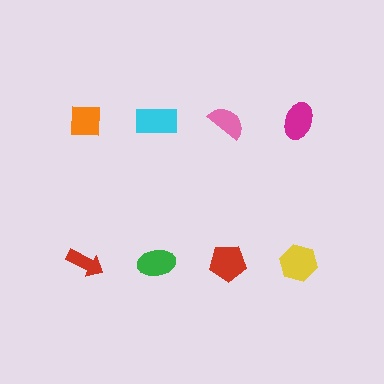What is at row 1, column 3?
A pink semicircle.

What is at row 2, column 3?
A red pentagon.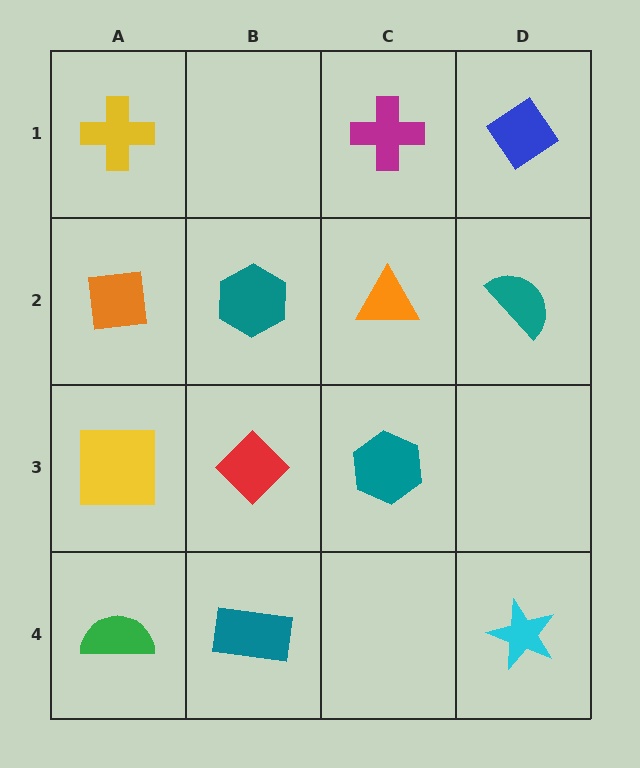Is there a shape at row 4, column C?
No, that cell is empty.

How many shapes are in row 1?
3 shapes.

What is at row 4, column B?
A teal rectangle.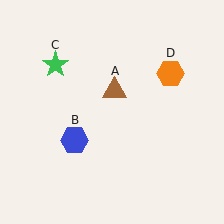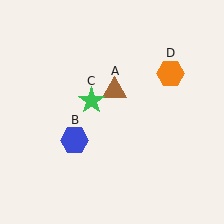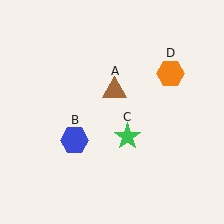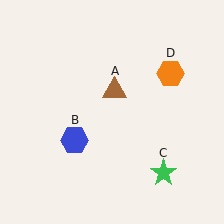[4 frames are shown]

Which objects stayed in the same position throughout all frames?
Brown triangle (object A) and blue hexagon (object B) and orange hexagon (object D) remained stationary.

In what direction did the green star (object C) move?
The green star (object C) moved down and to the right.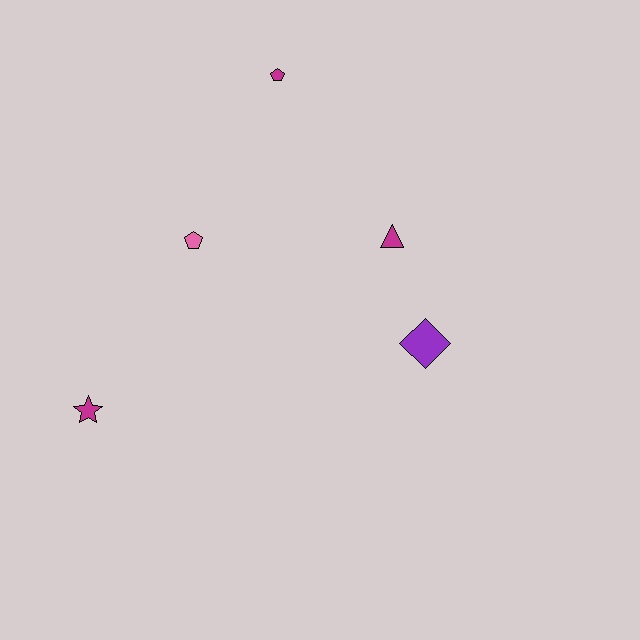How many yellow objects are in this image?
There are no yellow objects.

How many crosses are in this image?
There are no crosses.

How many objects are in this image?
There are 5 objects.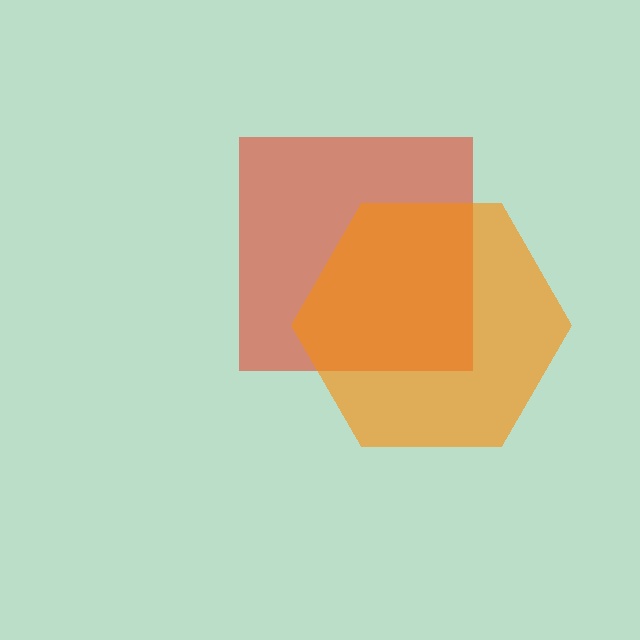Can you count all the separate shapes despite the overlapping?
Yes, there are 2 separate shapes.